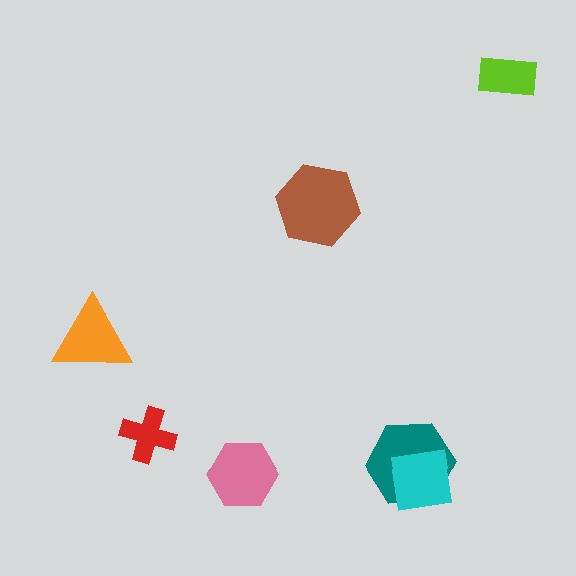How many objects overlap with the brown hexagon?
0 objects overlap with the brown hexagon.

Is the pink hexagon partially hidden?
No, no other shape covers it.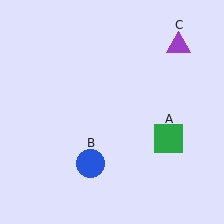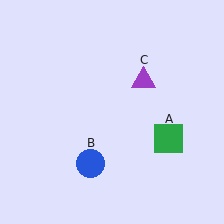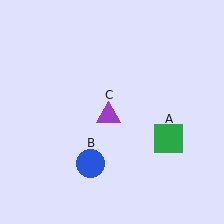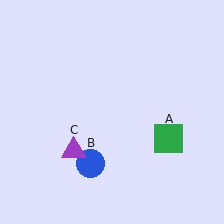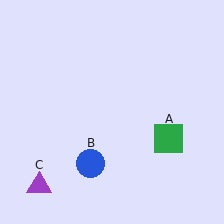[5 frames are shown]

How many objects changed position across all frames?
1 object changed position: purple triangle (object C).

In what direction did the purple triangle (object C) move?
The purple triangle (object C) moved down and to the left.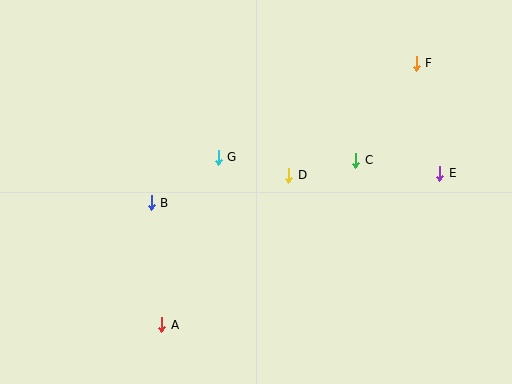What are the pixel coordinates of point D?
Point D is at (289, 175).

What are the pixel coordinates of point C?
Point C is at (356, 160).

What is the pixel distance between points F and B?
The distance between F and B is 300 pixels.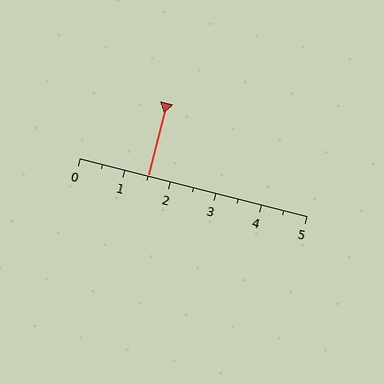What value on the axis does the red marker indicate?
The marker indicates approximately 1.5.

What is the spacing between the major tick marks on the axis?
The major ticks are spaced 1 apart.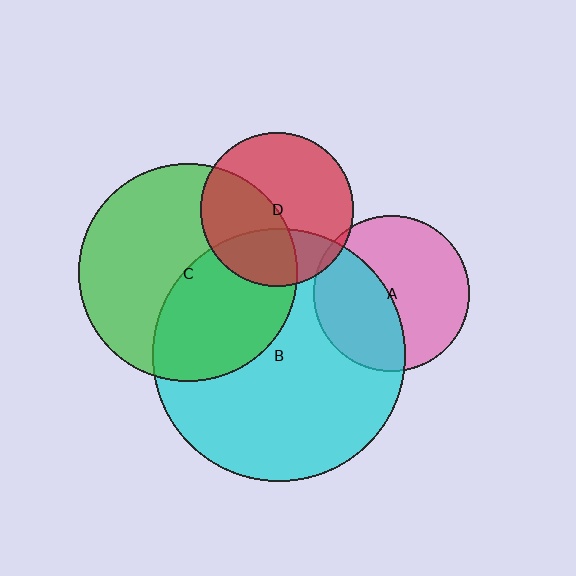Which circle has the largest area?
Circle B (cyan).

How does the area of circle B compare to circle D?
Approximately 2.7 times.